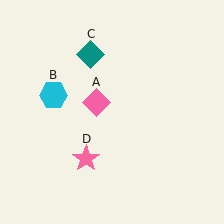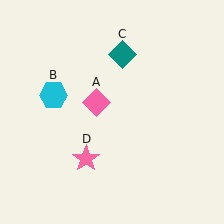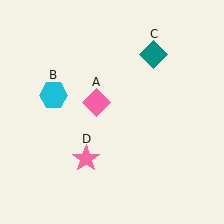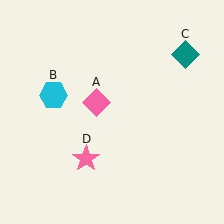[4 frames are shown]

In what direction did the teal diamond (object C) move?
The teal diamond (object C) moved right.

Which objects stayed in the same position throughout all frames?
Pink diamond (object A) and cyan hexagon (object B) and pink star (object D) remained stationary.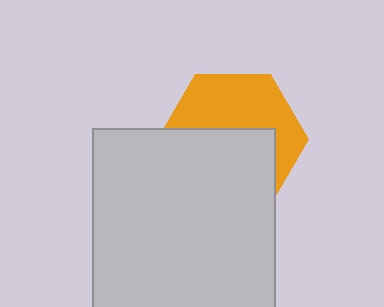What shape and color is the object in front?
The object in front is a light gray square.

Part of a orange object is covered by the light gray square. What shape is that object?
It is a hexagon.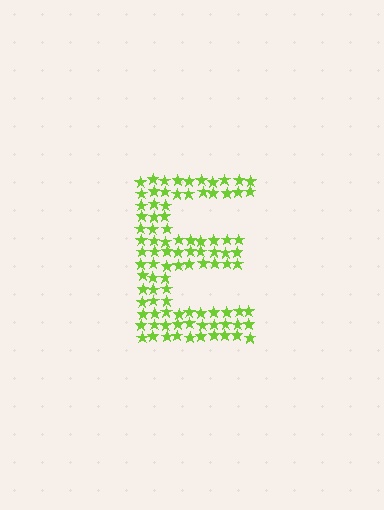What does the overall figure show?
The overall figure shows the letter E.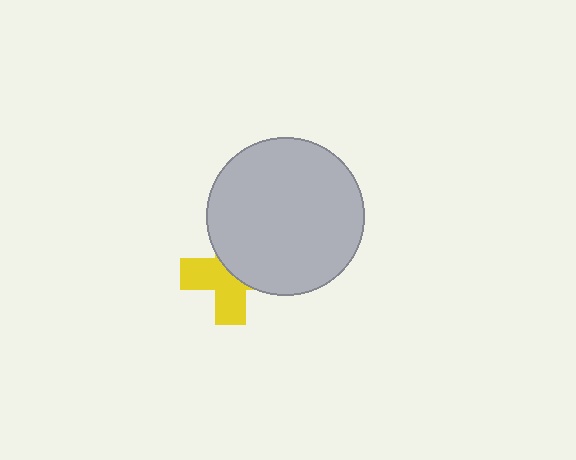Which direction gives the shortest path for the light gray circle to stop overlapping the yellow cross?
Moving toward the upper-right gives the shortest separation.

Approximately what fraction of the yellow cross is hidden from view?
Roughly 49% of the yellow cross is hidden behind the light gray circle.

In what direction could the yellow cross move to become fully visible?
The yellow cross could move toward the lower-left. That would shift it out from behind the light gray circle entirely.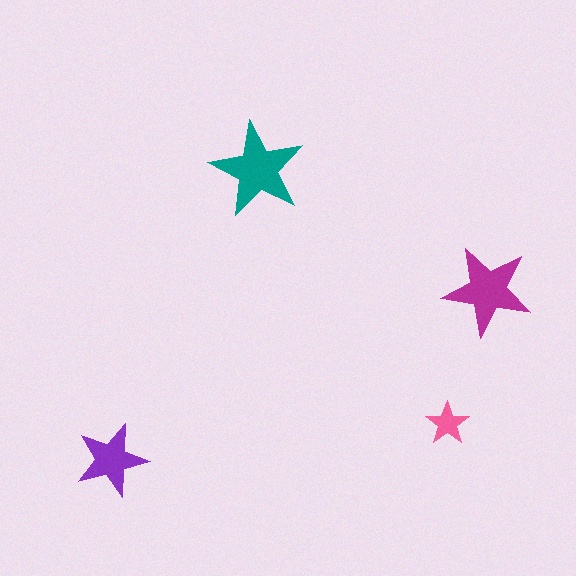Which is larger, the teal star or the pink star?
The teal one.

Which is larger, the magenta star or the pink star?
The magenta one.